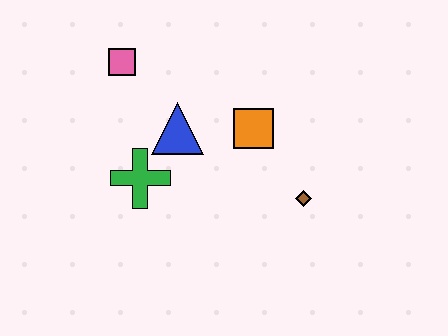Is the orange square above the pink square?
No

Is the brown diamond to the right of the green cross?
Yes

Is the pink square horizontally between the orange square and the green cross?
No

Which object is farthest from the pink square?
The brown diamond is farthest from the pink square.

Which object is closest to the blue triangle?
The green cross is closest to the blue triangle.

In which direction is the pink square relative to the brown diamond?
The pink square is to the left of the brown diamond.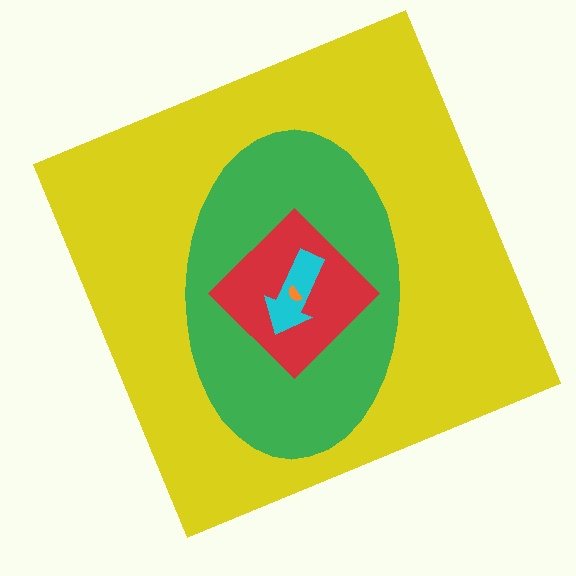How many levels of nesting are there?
5.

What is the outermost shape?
The yellow square.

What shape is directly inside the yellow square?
The green ellipse.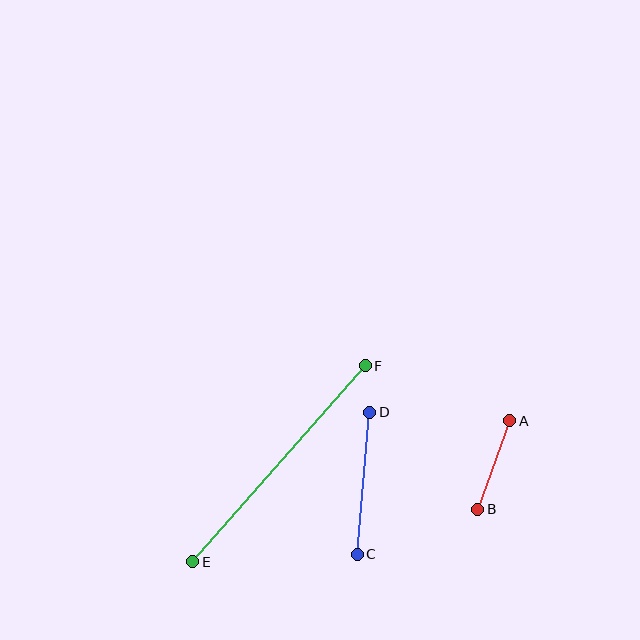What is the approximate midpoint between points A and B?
The midpoint is at approximately (494, 465) pixels.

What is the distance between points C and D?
The distance is approximately 142 pixels.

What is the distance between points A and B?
The distance is approximately 94 pixels.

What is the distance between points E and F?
The distance is approximately 261 pixels.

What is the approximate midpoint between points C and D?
The midpoint is at approximately (363, 483) pixels.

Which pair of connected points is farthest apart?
Points E and F are farthest apart.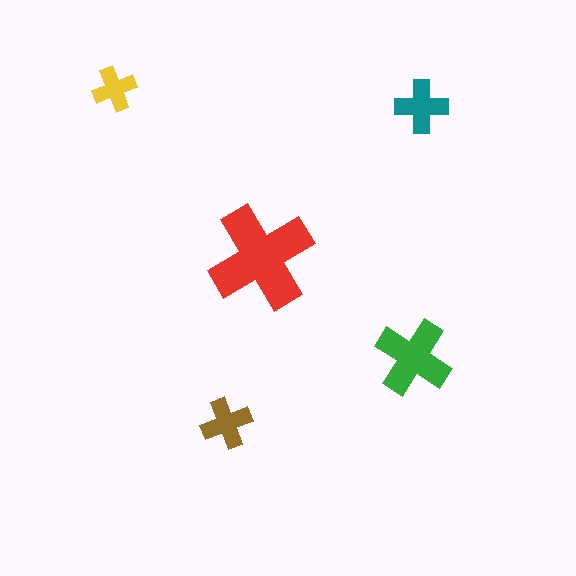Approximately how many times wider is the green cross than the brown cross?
About 1.5 times wider.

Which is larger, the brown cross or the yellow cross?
The brown one.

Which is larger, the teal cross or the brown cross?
The teal one.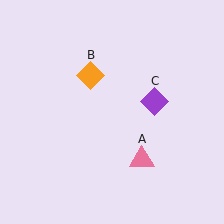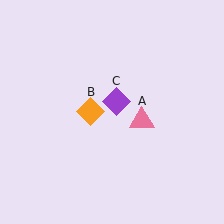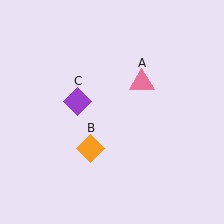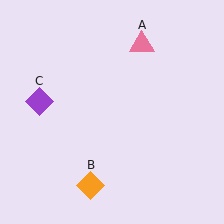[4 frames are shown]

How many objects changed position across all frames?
3 objects changed position: pink triangle (object A), orange diamond (object B), purple diamond (object C).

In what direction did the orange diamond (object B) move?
The orange diamond (object B) moved down.